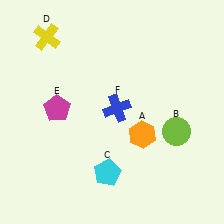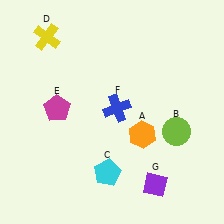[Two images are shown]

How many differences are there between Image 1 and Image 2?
There is 1 difference between the two images.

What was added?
A purple diamond (G) was added in Image 2.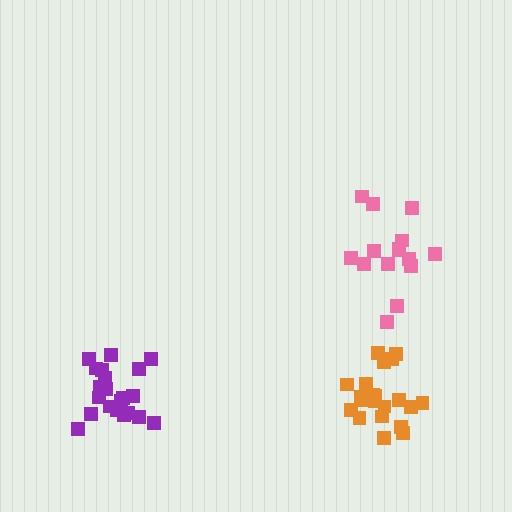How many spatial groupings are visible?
There are 3 spatial groupings.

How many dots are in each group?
Group 1: 21 dots, Group 2: 21 dots, Group 3: 15 dots (57 total).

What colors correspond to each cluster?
The clusters are colored: purple, orange, pink.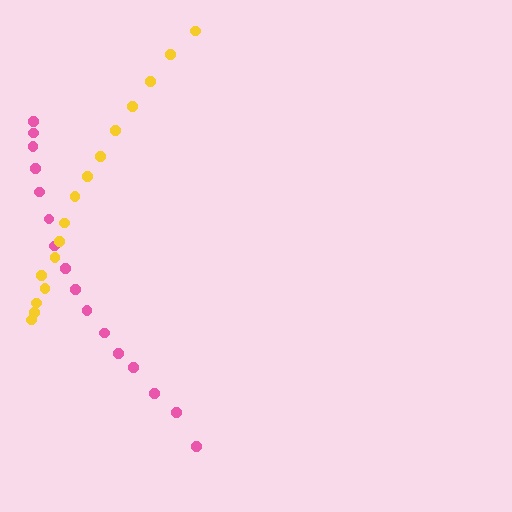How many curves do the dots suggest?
There are 2 distinct paths.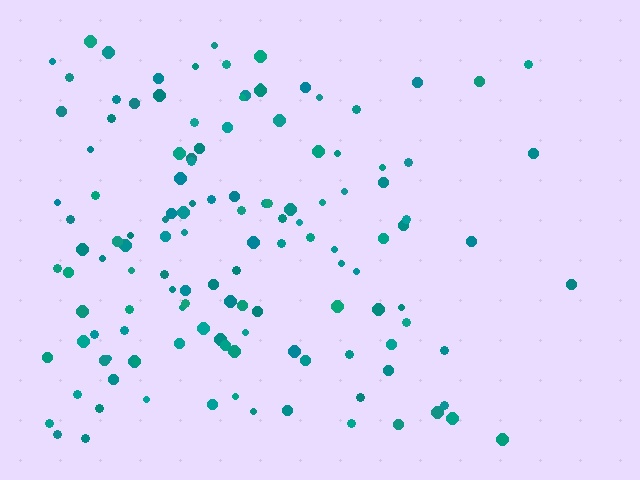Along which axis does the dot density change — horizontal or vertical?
Horizontal.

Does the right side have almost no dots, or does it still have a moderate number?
Still a moderate number, just noticeably fewer than the left.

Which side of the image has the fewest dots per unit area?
The right.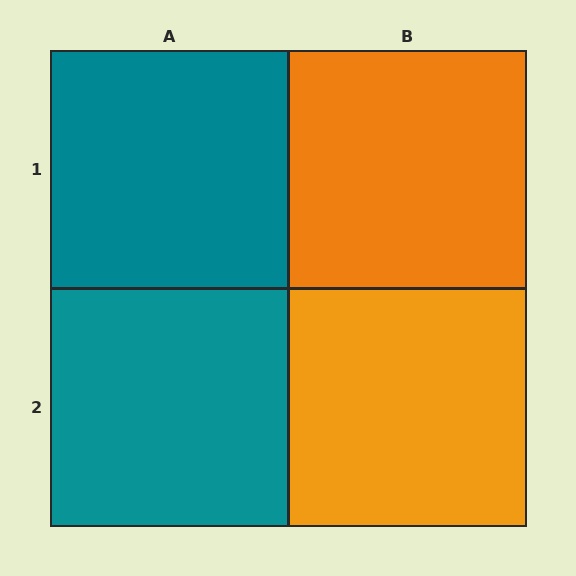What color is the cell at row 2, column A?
Teal.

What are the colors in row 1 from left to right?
Teal, orange.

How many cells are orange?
2 cells are orange.